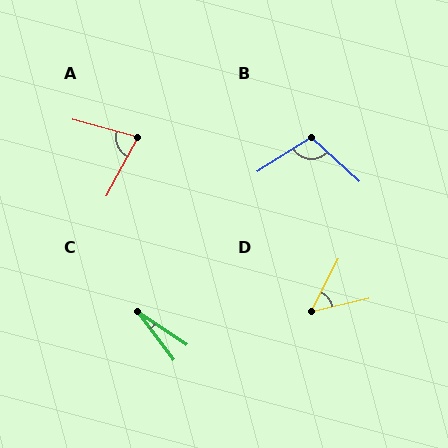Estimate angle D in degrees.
Approximately 49 degrees.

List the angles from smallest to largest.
C (19°), D (49°), A (76°), B (105°).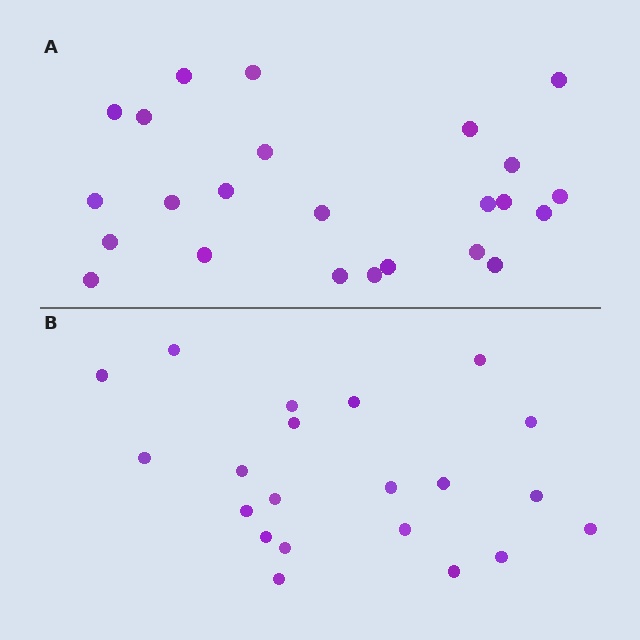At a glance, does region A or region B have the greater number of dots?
Region A (the top region) has more dots.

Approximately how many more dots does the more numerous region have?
Region A has just a few more — roughly 2 or 3 more dots than region B.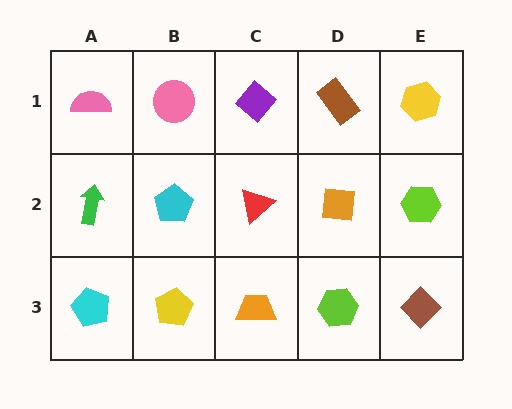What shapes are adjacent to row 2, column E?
A yellow hexagon (row 1, column E), a brown diamond (row 3, column E), an orange square (row 2, column D).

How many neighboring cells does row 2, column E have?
3.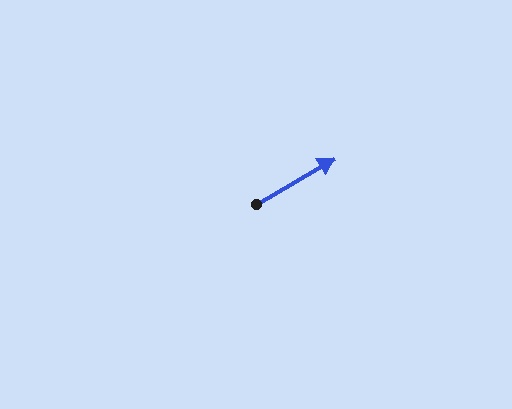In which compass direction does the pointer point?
Northeast.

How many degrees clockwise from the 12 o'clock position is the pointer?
Approximately 59 degrees.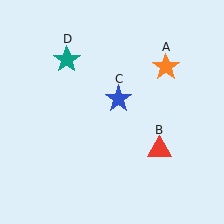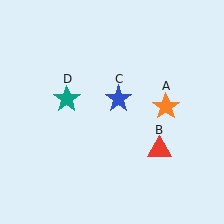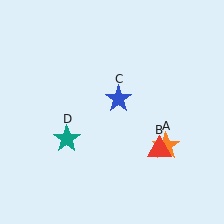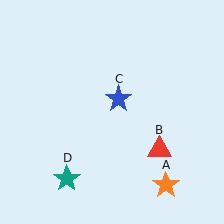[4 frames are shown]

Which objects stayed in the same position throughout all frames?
Red triangle (object B) and blue star (object C) remained stationary.